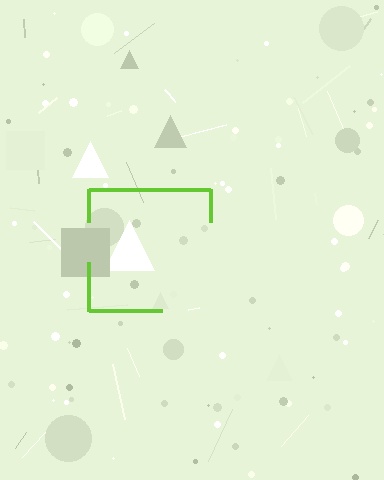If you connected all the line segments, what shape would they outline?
They would outline a square.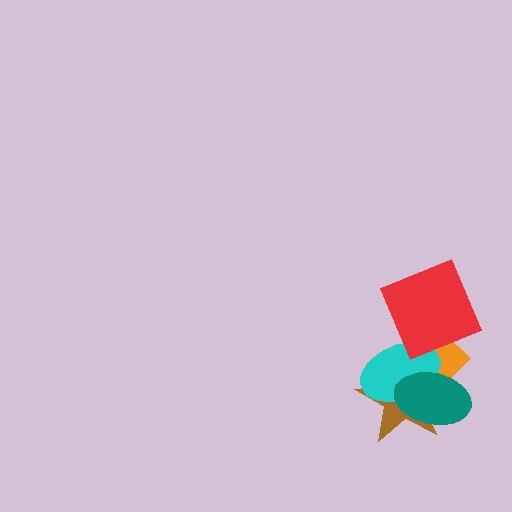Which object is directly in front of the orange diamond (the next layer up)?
The brown star is directly in front of the orange diamond.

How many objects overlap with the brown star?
3 objects overlap with the brown star.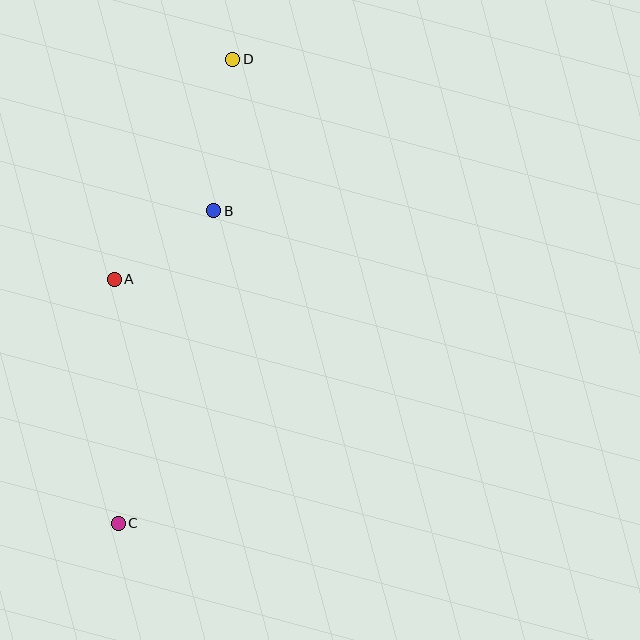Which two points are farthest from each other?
Points C and D are farthest from each other.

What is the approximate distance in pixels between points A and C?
The distance between A and C is approximately 244 pixels.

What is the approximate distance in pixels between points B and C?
The distance between B and C is approximately 327 pixels.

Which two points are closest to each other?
Points A and B are closest to each other.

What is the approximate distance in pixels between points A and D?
The distance between A and D is approximately 250 pixels.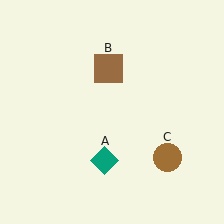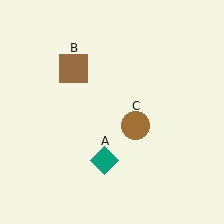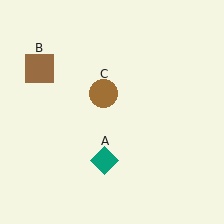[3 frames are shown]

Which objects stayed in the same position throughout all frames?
Teal diamond (object A) remained stationary.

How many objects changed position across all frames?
2 objects changed position: brown square (object B), brown circle (object C).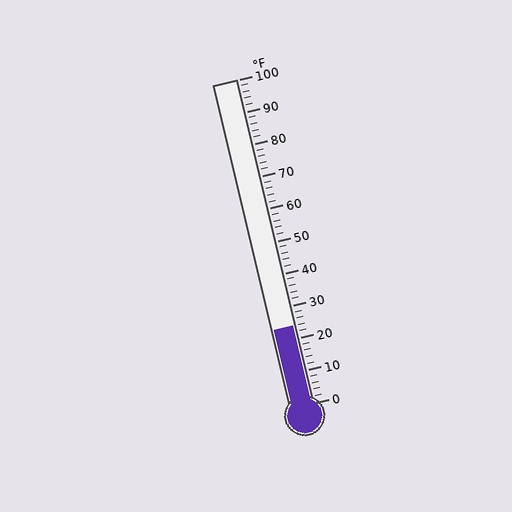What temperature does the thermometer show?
The thermometer shows approximately 24°F.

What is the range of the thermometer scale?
The thermometer scale ranges from 0°F to 100°F.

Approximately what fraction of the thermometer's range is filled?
The thermometer is filled to approximately 25% of its range.